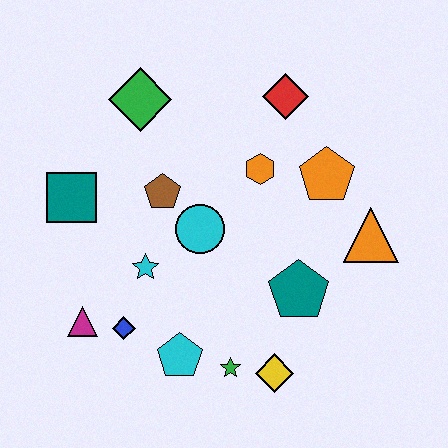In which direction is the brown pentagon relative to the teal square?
The brown pentagon is to the right of the teal square.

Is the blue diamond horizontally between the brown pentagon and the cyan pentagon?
No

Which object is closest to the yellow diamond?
The green star is closest to the yellow diamond.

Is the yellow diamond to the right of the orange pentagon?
No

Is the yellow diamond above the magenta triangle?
No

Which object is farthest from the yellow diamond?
The green diamond is farthest from the yellow diamond.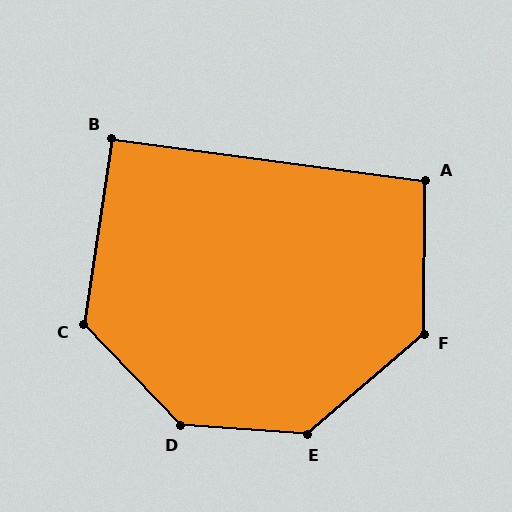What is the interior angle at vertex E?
Approximately 136 degrees (obtuse).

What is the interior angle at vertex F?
Approximately 131 degrees (obtuse).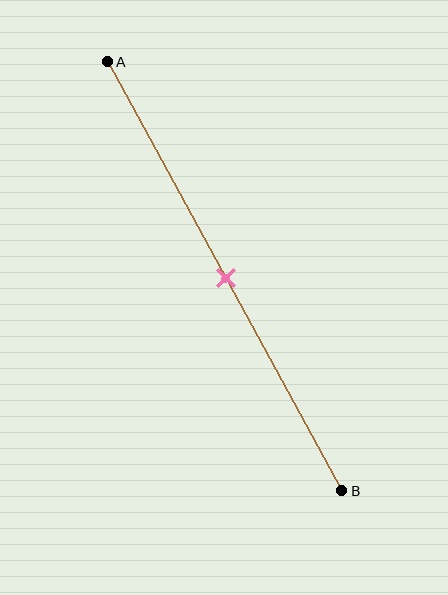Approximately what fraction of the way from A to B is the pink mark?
The pink mark is approximately 50% of the way from A to B.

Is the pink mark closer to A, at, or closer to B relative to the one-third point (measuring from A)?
The pink mark is closer to point B than the one-third point of segment AB.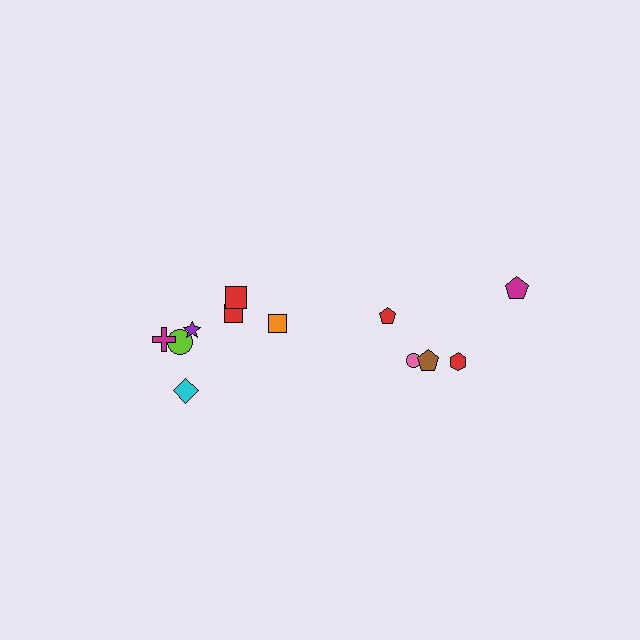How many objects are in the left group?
There are 7 objects.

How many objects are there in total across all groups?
There are 12 objects.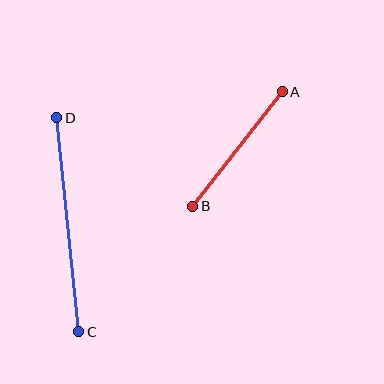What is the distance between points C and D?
The distance is approximately 215 pixels.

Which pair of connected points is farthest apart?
Points C and D are farthest apart.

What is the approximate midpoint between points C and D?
The midpoint is at approximately (68, 225) pixels.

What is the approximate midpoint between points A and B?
The midpoint is at approximately (238, 149) pixels.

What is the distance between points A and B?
The distance is approximately 145 pixels.